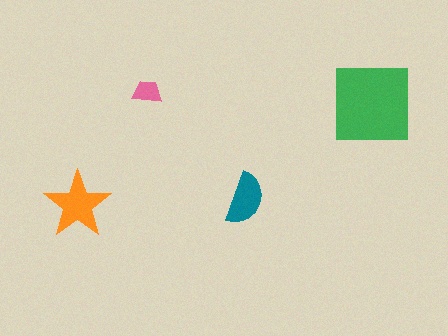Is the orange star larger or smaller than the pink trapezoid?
Larger.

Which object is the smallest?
The pink trapezoid.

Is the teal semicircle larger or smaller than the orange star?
Smaller.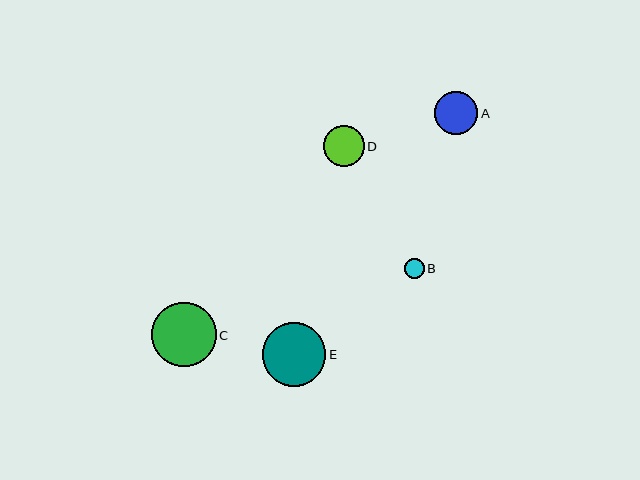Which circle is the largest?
Circle C is the largest with a size of approximately 64 pixels.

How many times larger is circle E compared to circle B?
Circle E is approximately 3.2 times the size of circle B.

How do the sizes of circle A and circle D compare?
Circle A and circle D are approximately the same size.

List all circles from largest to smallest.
From largest to smallest: C, E, A, D, B.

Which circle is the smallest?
Circle B is the smallest with a size of approximately 20 pixels.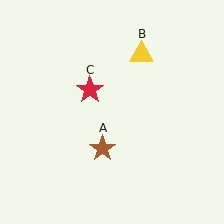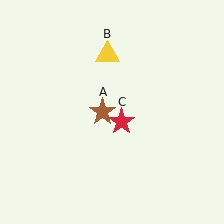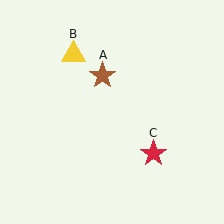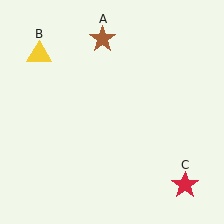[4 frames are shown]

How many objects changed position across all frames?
3 objects changed position: brown star (object A), yellow triangle (object B), red star (object C).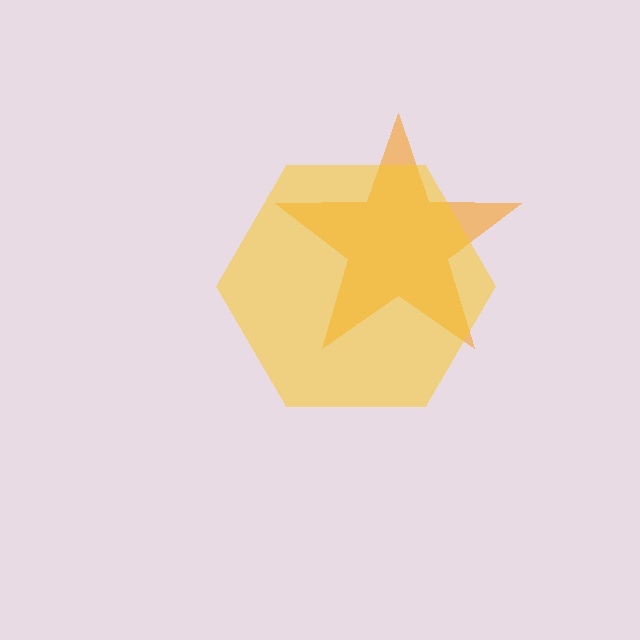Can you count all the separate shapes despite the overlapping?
Yes, there are 2 separate shapes.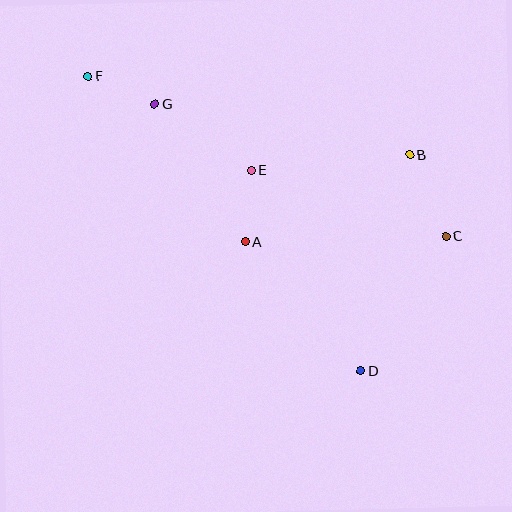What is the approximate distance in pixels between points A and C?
The distance between A and C is approximately 201 pixels.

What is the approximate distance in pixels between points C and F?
The distance between C and F is approximately 392 pixels.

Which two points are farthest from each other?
Points D and F are farthest from each other.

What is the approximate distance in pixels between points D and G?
The distance between D and G is approximately 337 pixels.